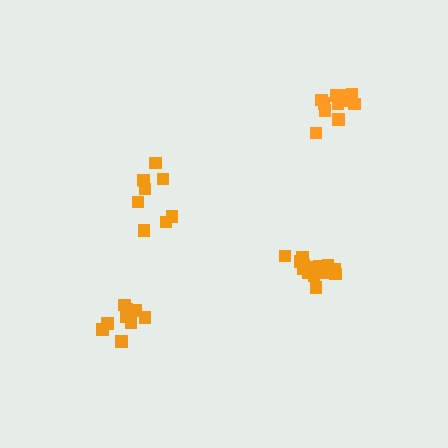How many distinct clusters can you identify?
There are 4 distinct clusters.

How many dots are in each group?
Group 1: 9 dots, Group 2: 9 dots, Group 3: 15 dots, Group 4: 11 dots (44 total).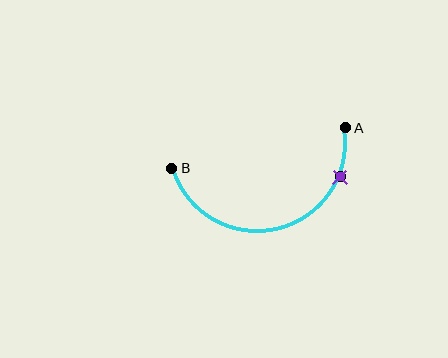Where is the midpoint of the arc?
The arc midpoint is the point on the curve farthest from the straight line joining A and B. It sits below that line.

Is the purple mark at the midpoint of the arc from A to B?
No. The purple mark lies on the arc but is closer to endpoint A. The arc midpoint would be at the point on the curve equidistant along the arc from both A and B.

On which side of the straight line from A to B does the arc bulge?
The arc bulges below the straight line connecting A and B.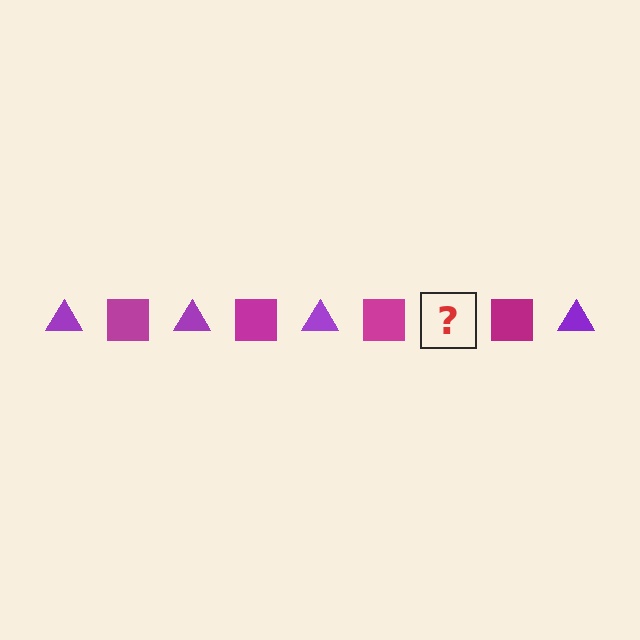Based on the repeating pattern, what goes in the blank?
The blank should be a purple triangle.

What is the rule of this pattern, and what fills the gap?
The rule is that the pattern alternates between purple triangle and magenta square. The gap should be filled with a purple triangle.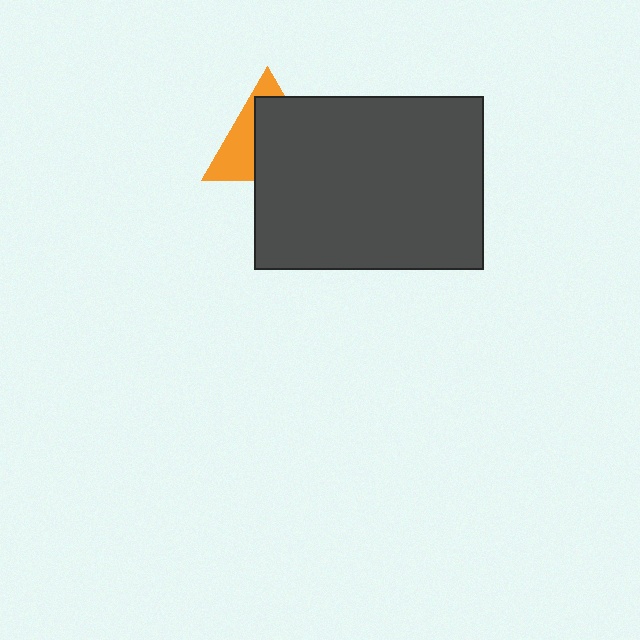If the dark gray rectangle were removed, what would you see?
You would see the complete orange triangle.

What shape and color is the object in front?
The object in front is a dark gray rectangle.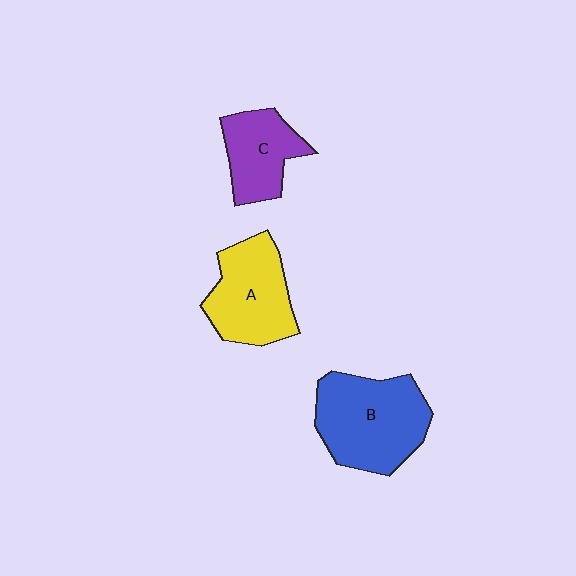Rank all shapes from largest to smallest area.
From largest to smallest: B (blue), A (yellow), C (purple).